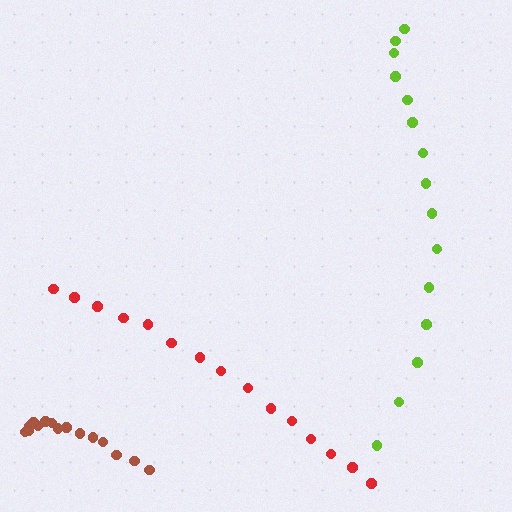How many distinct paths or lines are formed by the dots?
There are 3 distinct paths.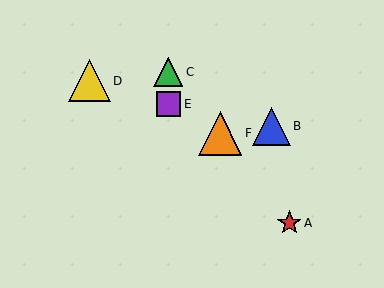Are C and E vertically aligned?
Yes, both are at x≈168.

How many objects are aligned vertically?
2 objects (C, E) are aligned vertically.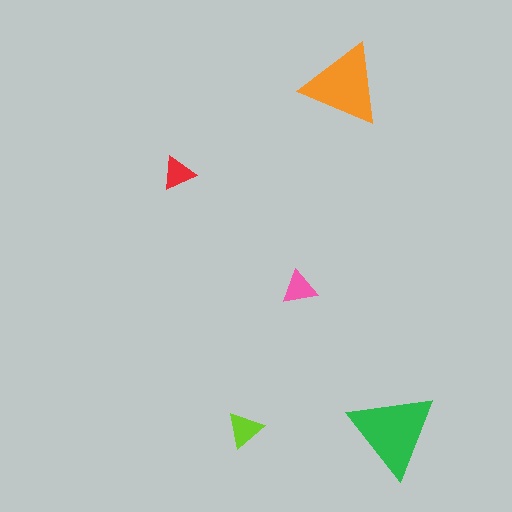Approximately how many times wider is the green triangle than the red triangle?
About 2.5 times wider.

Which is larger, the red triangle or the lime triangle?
The lime one.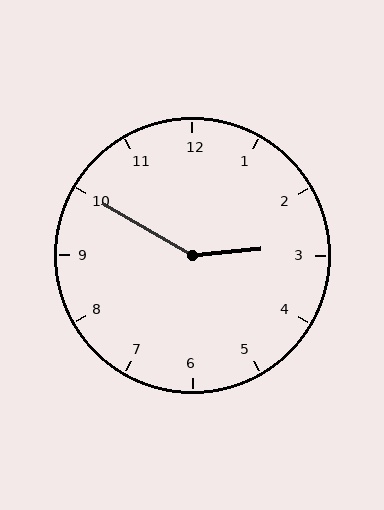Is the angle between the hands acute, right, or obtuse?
It is obtuse.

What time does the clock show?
2:50.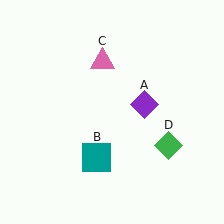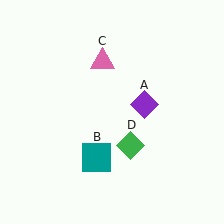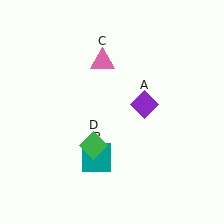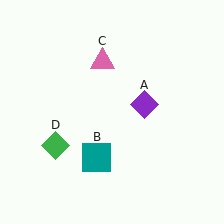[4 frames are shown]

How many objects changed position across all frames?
1 object changed position: green diamond (object D).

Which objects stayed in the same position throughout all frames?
Purple diamond (object A) and teal square (object B) and pink triangle (object C) remained stationary.